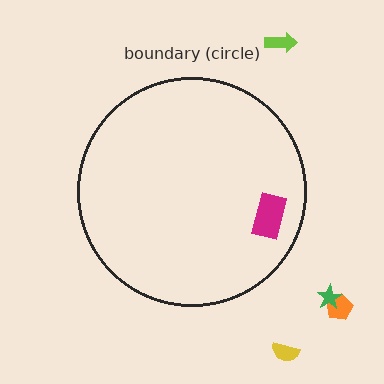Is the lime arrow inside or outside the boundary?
Outside.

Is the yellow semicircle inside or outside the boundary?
Outside.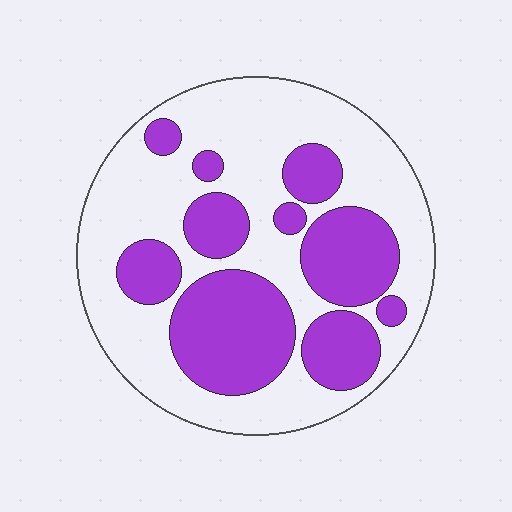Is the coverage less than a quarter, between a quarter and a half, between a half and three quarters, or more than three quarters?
Between a quarter and a half.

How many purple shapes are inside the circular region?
10.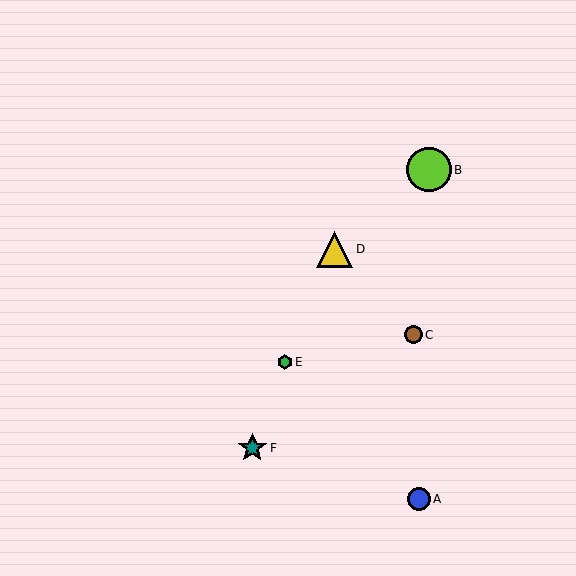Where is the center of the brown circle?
The center of the brown circle is at (413, 335).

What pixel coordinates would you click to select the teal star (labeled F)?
Click at (252, 448) to select the teal star F.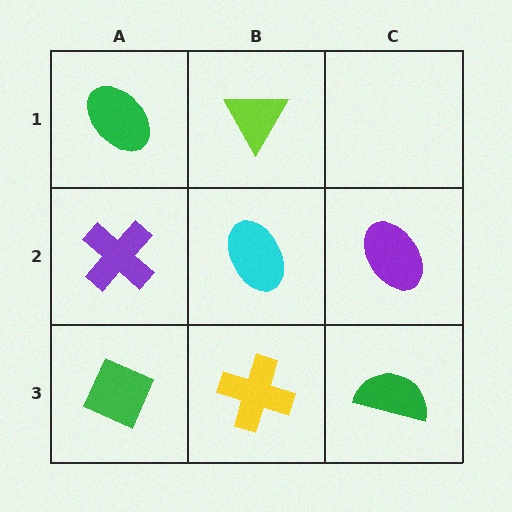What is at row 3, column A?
A green diamond.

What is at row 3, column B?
A yellow cross.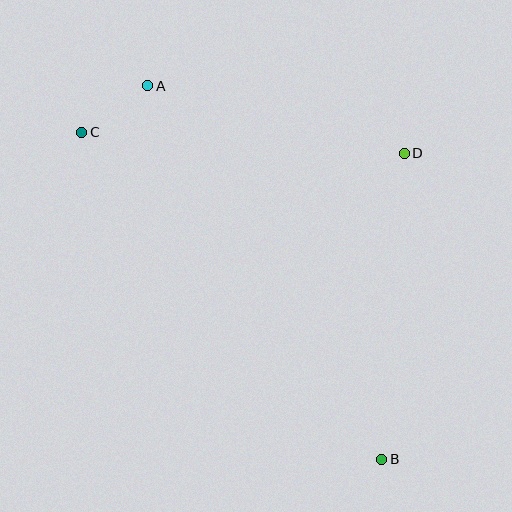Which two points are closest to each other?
Points A and C are closest to each other.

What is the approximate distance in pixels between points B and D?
The distance between B and D is approximately 307 pixels.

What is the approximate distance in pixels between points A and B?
The distance between A and B is approximately 441 pixels.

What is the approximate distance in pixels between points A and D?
The distance between A and D is approximately 266 pixels.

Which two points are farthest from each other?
Points B and C are farthest from each other.